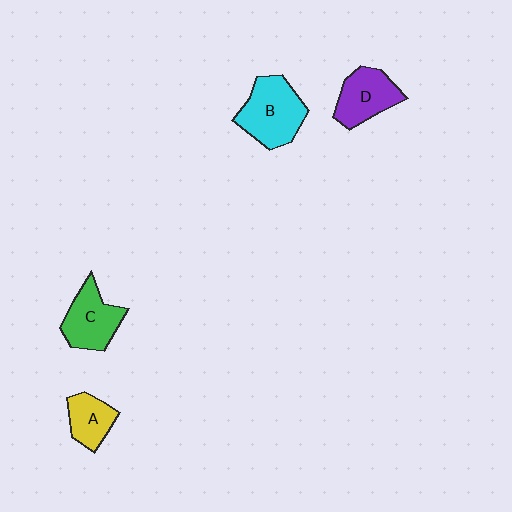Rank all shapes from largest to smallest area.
From largest to smallest: B (cyan), C (green), D (purple), A (yellow).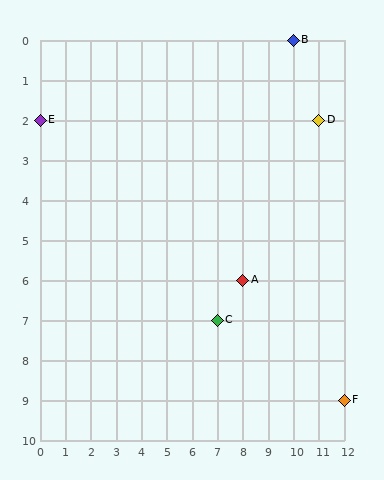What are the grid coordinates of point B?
Point B is at grid coordinates (10, 0).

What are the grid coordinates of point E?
Point E is at grid coordinates (0, 2).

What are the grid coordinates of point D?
Point D is at grid coordinates (11, 2).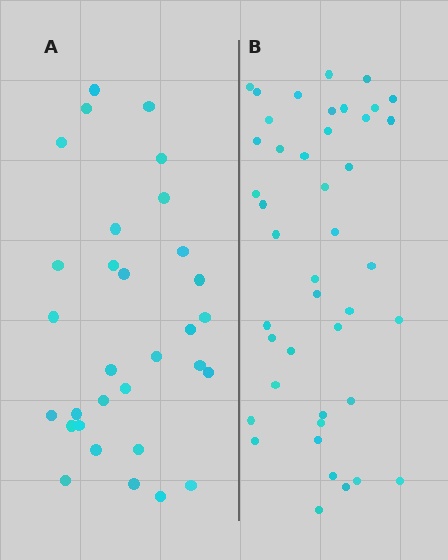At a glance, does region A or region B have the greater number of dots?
Region B (the right region) has more dots.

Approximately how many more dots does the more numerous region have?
Region B has roughly 12 or so more dots than region A.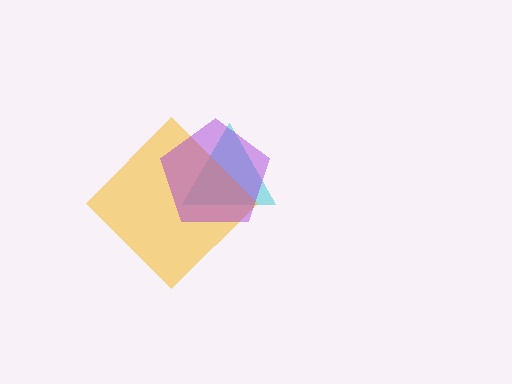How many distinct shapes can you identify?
There are 3 distinct shapes: a cyan triangle, a yellow diamond, a purple pentagon.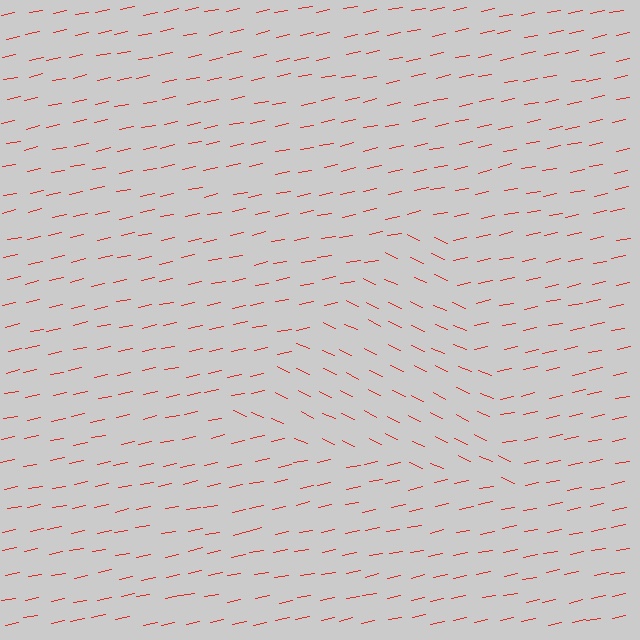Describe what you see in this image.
The image is filled with small red line segments. A triangle region in the image has lines oriented differently from the surrounding lines, creating a visible texture boundary.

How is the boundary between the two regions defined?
The boundary is defined purely by a change in line orientation (approximately 36 degrees difference). All lines are the same color and thickness.